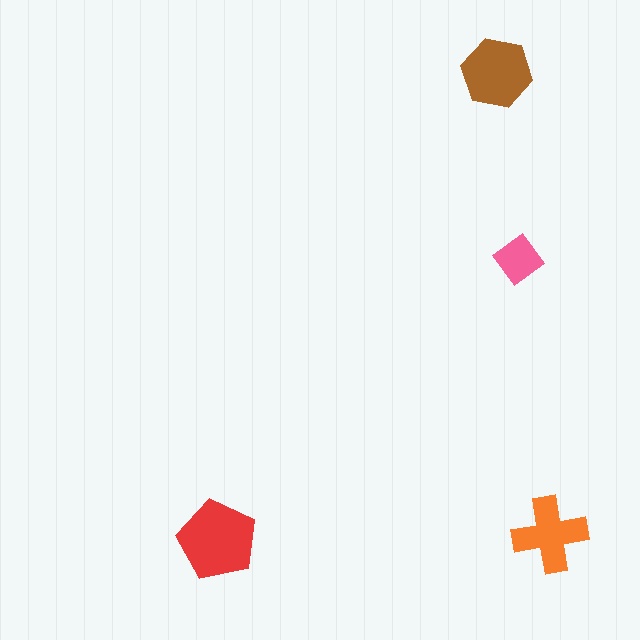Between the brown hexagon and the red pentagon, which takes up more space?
The red pentagon.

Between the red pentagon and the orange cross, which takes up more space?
The red pentagon.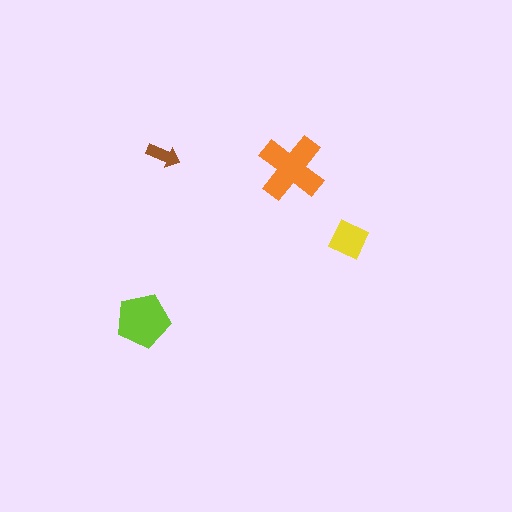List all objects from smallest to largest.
The brown arrow, the yellow diamond, the lime pentagon, the orange cross.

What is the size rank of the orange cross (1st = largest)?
1st.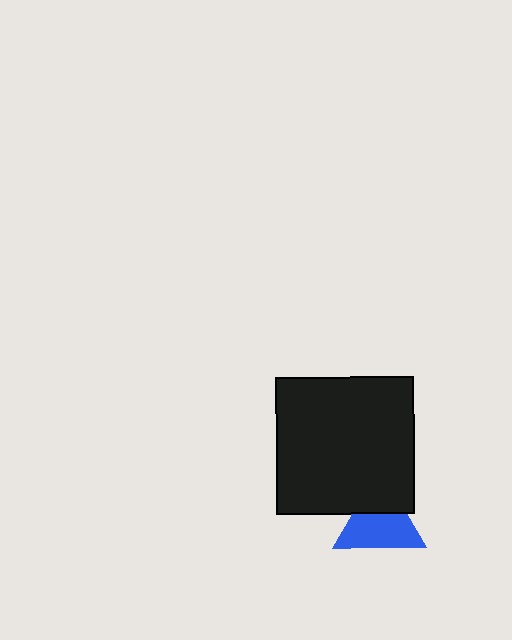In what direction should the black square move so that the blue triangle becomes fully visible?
The black square should move up. That is the shortest direction to clear the overlap and leave the blue triangle fully visible.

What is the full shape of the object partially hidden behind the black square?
The partially hidden object is a blue triangle.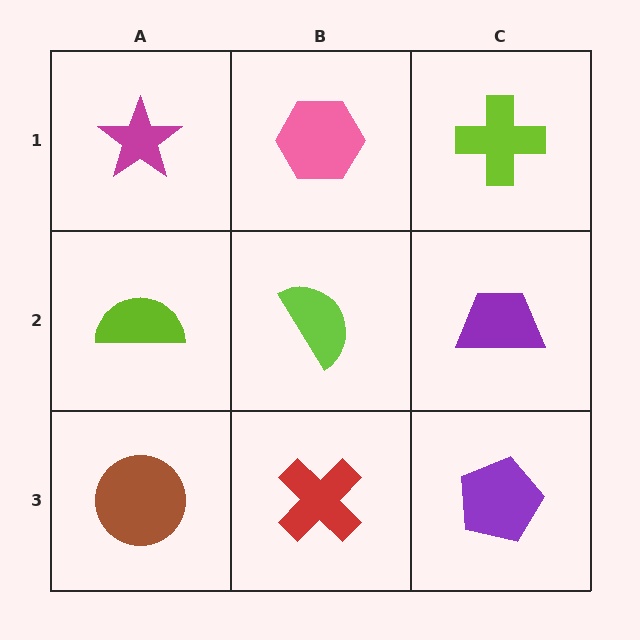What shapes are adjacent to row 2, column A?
A magenta star (row 1, column A), a brown circle (row 3, column A), a lime semicircle (row 2, column B).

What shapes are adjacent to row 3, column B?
A lime semicircle (row 2, column B), a brown circle (row 3, column A), a purple pentagon (row 3, column C).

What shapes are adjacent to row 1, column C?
A purple trapezoid (row 2, column C), a pink hexagon (row 1, column B).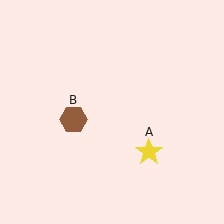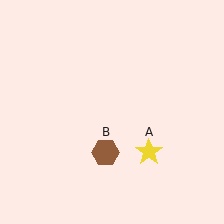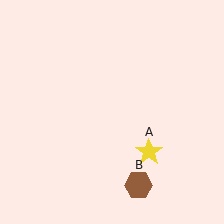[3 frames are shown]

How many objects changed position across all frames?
1 object changed position: brown hexagon (object B).